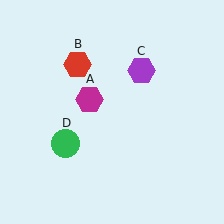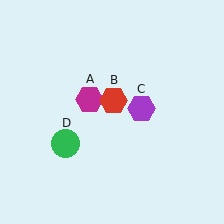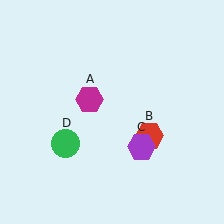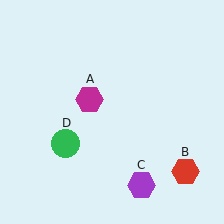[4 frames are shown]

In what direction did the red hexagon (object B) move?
The red hexagon (object B) moved down and to the right.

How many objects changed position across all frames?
2 objects changed position: red hexagon (object B), purple hexagon (object C).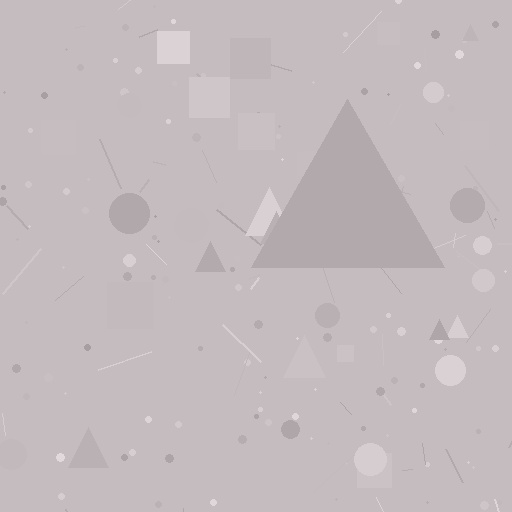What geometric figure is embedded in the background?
A triangle is embedded in the background.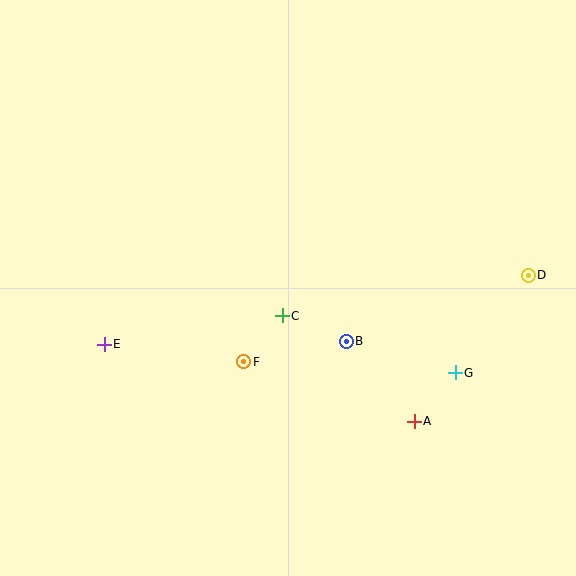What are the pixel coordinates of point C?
Point C is at (282, 316).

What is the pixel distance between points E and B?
The distance between E and B is 242 pixels.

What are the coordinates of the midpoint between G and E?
The midpoint between G and E is at (280, 359).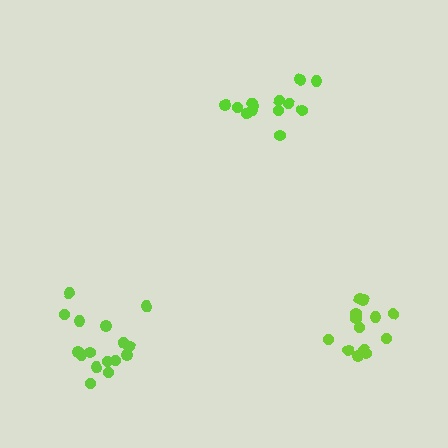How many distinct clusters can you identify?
There are 3 distinct clusters.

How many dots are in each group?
Group 1: 13 dots, Group 2: 16 dots, Group 3: 13 dots (42 total).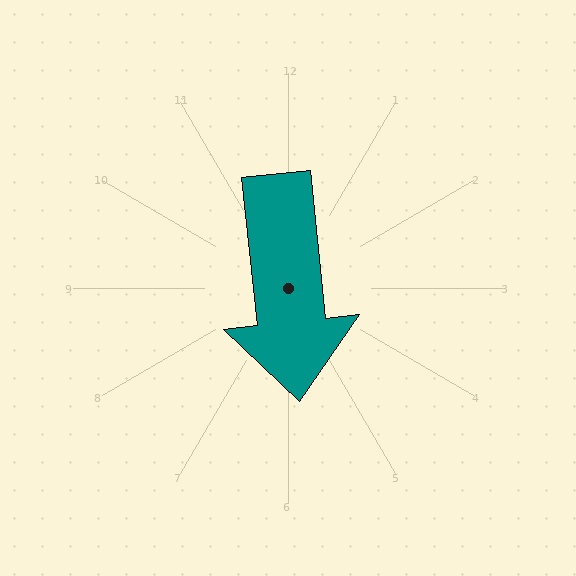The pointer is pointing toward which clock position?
Roughly 6 o'clock.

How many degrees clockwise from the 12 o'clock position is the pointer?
Approximately 174 degrees.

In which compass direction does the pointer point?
South.